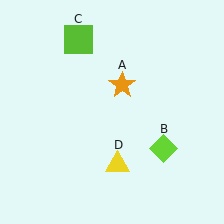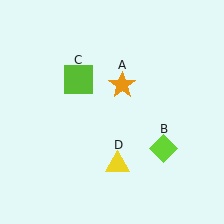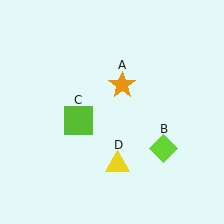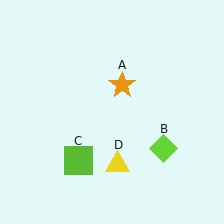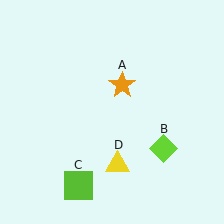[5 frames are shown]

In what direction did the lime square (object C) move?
The lime square (object C) moved down.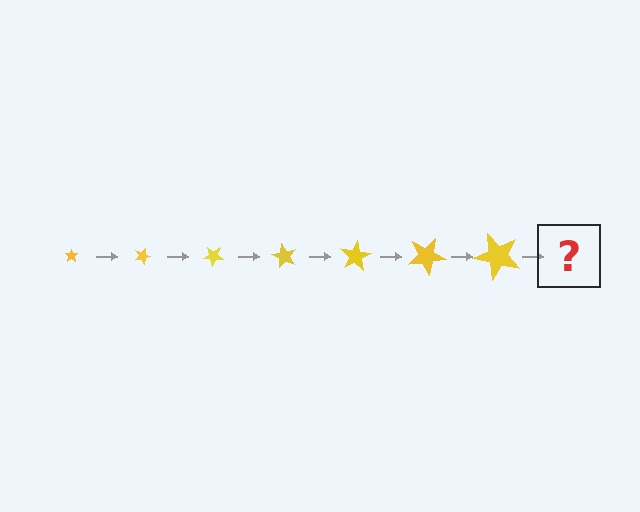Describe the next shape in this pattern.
It should be a star, larger than the previous one and rotated 140 degrees from the start.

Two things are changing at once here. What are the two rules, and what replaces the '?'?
The two rules are that the star grows larger each step and it rotates 20 degrees each step. The '?' should be a star, larger than the previous one and rotated 140 degrees from the start.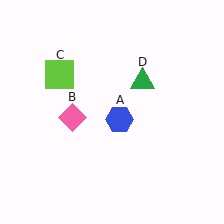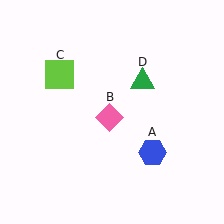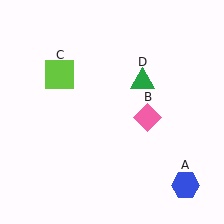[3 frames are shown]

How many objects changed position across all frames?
2 objects changed position: blue hexagon (object A), pink diamond (object B).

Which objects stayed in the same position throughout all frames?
Lime square (object C) and green triangle (object D) remained stationary.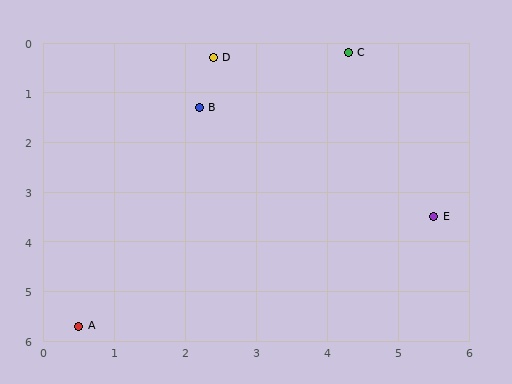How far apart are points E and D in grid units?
Points E and D are about 4.5 grid units apart.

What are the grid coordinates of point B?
Point B is at approximately (2.2, 1.3).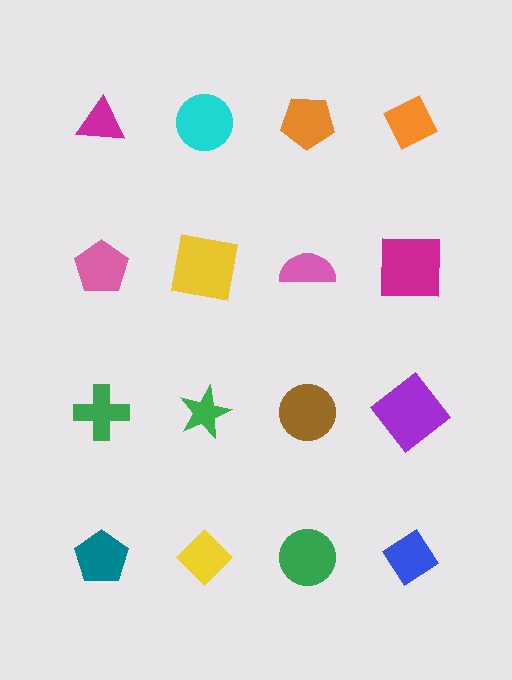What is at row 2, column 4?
A magenta square.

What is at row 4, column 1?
A teal pentagon.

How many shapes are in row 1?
4 shapes.